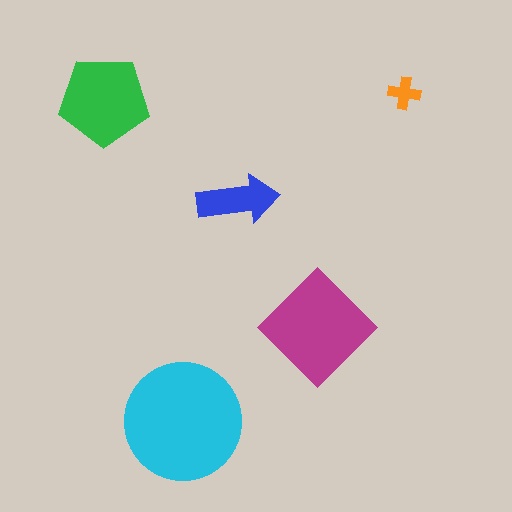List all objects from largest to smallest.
The cyan circle, the magenta diamond, the green pentagon, the blue arrow, the orange cross.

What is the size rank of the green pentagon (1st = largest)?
3rd.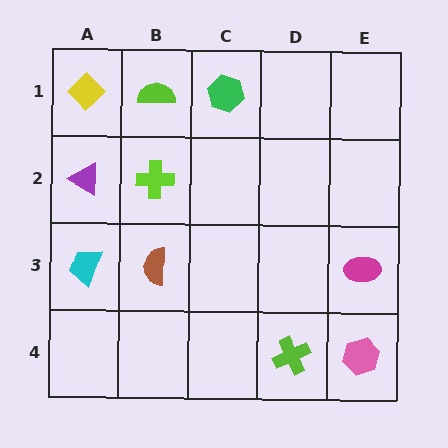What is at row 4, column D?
A lime cross.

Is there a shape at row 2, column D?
No, that cell is empty.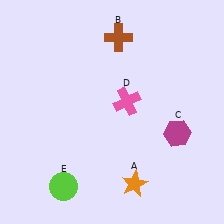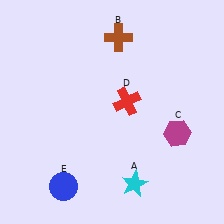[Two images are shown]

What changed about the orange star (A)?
In Image 1, A is orange. In Image 2, it changed to cyan.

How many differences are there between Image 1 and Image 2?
There are 3 differences between the two images.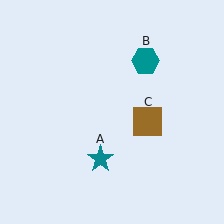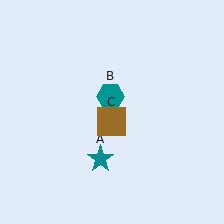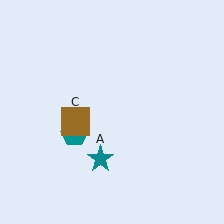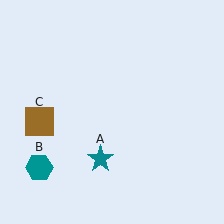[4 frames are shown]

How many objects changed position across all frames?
2 objects changed position: teal hexagon (object B), brown square (object C).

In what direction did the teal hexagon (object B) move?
The teal hexagon (object B) moved down and to the left.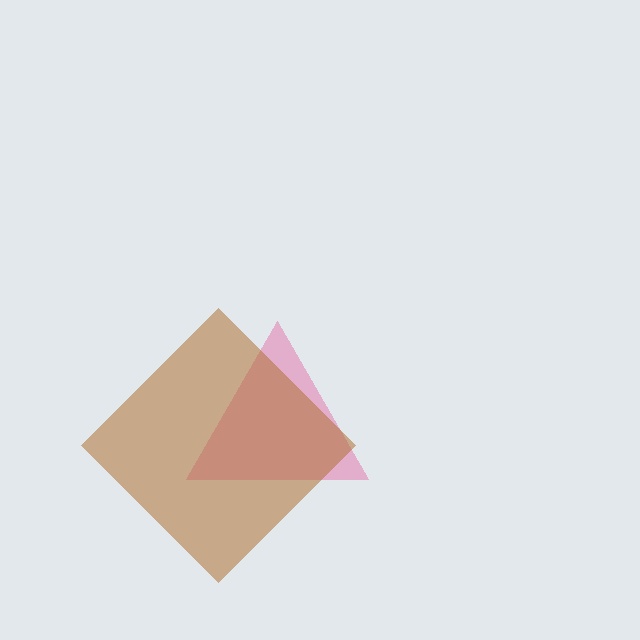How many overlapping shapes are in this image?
There are 2 overlapping shapes in the image.